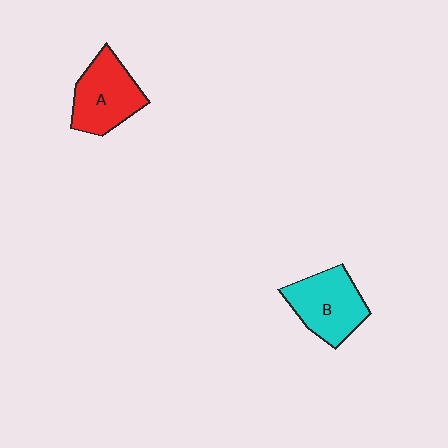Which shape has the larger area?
Shape B (cyan).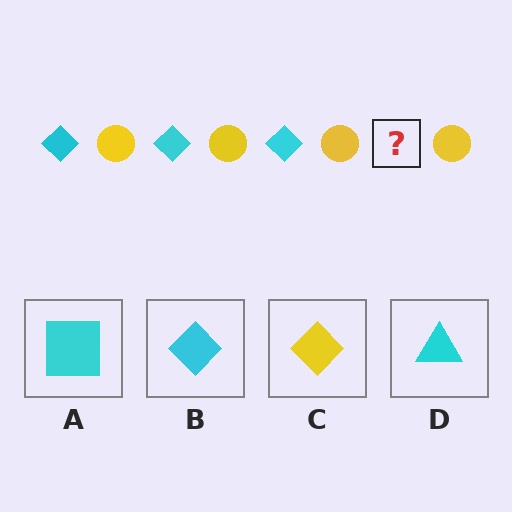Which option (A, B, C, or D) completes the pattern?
B.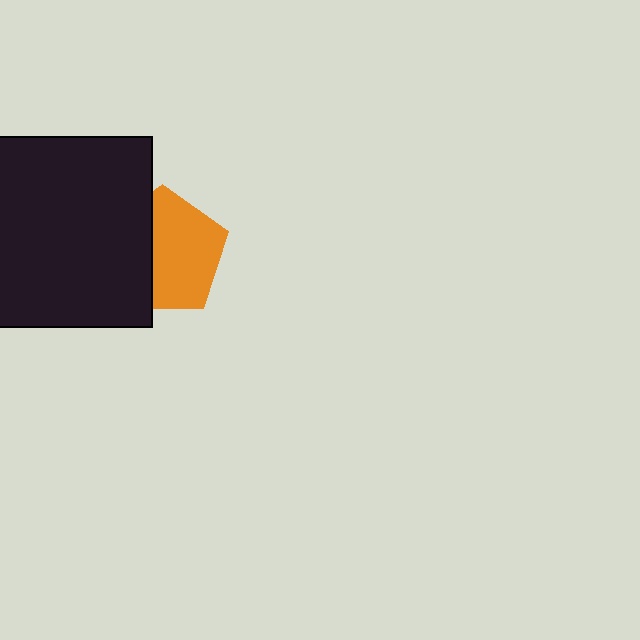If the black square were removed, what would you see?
You would see the complete orange pentagon.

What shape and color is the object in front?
The object in front is a black square.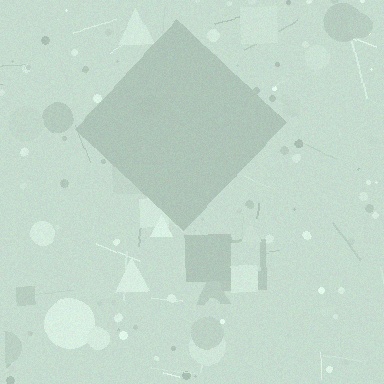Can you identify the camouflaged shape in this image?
The camouflaged shape is a diamond.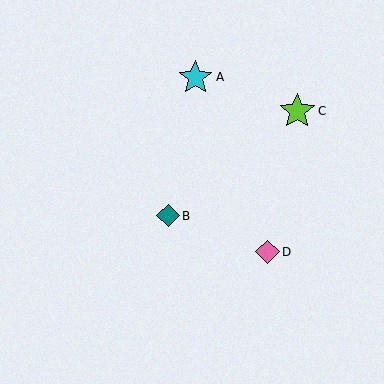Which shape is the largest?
The lime star (labeled C) is the largest.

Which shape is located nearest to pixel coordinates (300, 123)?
The lime star (labeled C) at (297, 111) is nearest to that location.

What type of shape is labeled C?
Shape C is a lime star.